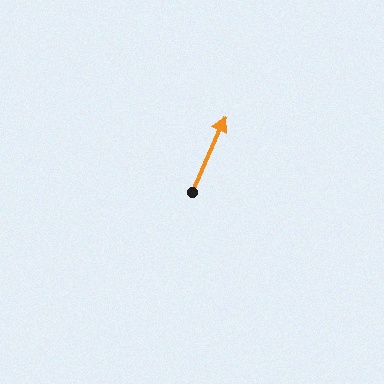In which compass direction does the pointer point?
Northeast.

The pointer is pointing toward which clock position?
Roughly 1 o'clock.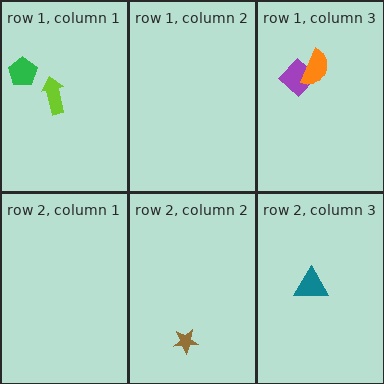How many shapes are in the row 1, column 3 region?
2.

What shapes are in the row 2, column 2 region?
The brown star.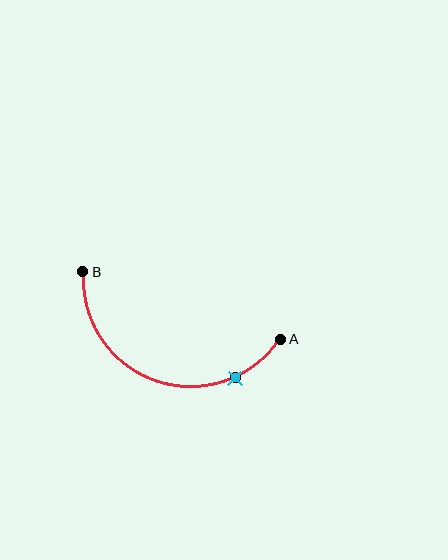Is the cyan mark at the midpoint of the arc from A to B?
No. The cyan mark lies on the arc but is closer to endpoint A. The arc midpoint would be at the point on the curve equidistant along the arc from both A and B.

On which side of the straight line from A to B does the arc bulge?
The arc bulges below the straight line connecting A and B.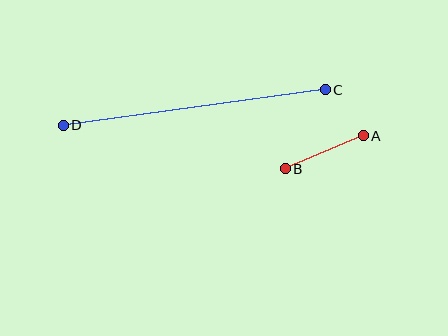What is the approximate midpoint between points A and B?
The midpoint is at approximately (324, 152) pixels.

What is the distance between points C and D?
The distance is approximately 264 pixels.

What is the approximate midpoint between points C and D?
The midpoint is at approximately (194, 108) pixels.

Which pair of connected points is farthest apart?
Points C and D are farthest apart.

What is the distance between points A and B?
The distance is approximately 85 pixels.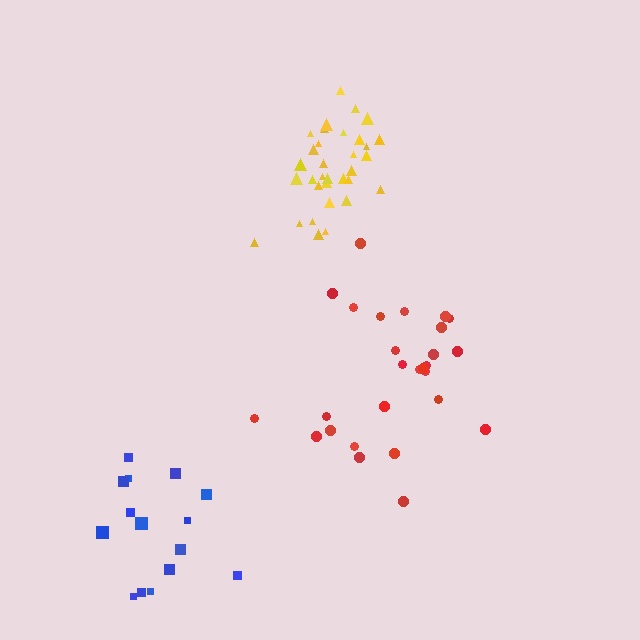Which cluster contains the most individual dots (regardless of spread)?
Yellow (33).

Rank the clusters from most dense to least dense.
yellow, red, blue.